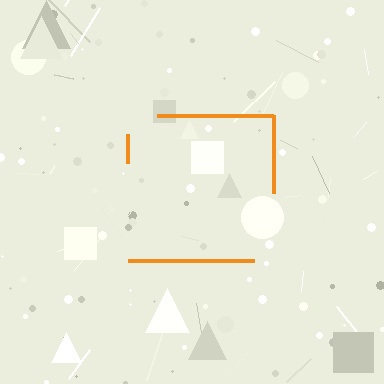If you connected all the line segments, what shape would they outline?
They would outline a square.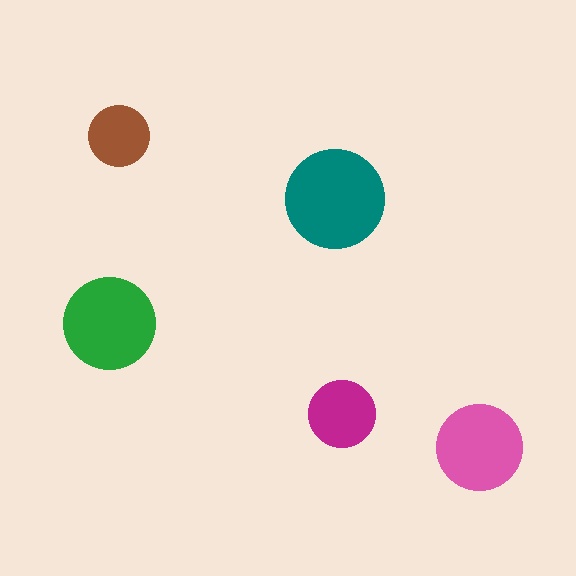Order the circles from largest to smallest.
the teal one, the green one, the pink one, the magenta one, the brown one.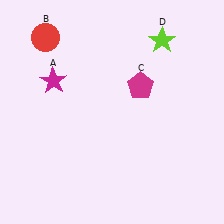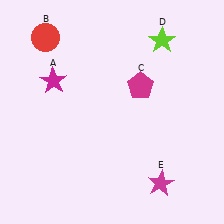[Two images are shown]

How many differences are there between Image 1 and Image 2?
There is 1 difference between the two images.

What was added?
A magenta star (E) was added in Image 2.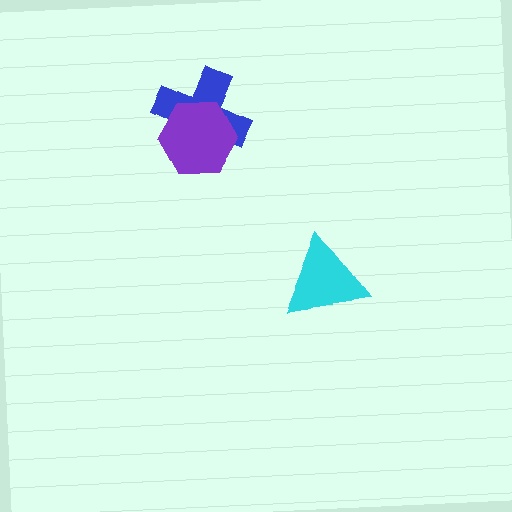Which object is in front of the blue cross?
The purple hexagon is in front of the blue cross.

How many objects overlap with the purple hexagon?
1 object overlaps with the purple hexagon.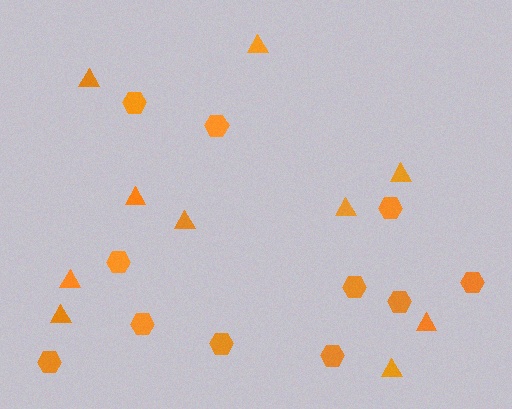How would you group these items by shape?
There are 2 groups: one group of hexagons (11) and one group of triangles (10).